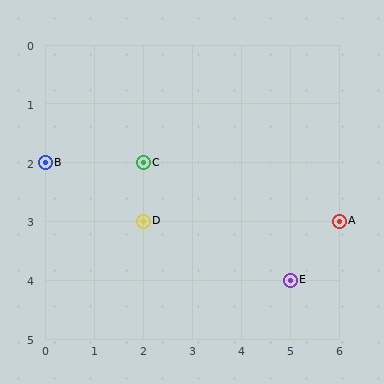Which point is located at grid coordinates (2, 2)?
Point C is at (2, 2).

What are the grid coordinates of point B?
Point B is at grid coordinates (0, 2).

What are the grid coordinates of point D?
Point D is at grid coordinates (2, 3).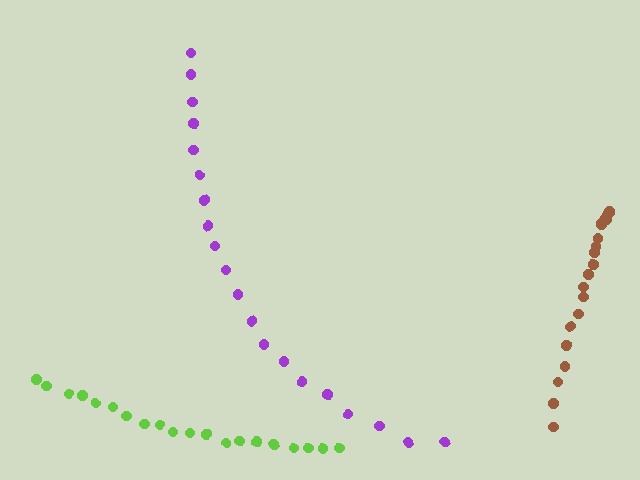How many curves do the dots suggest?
There are 3 distinct paths.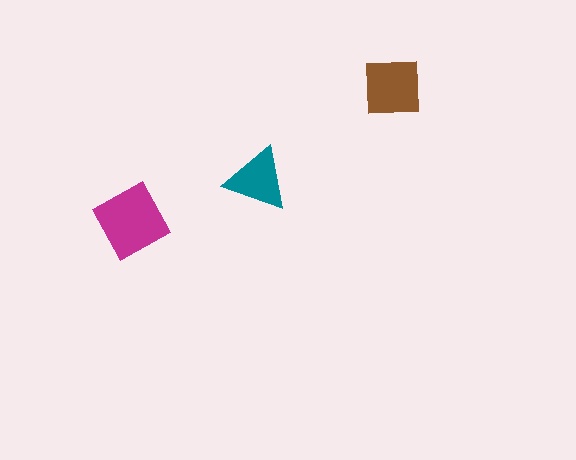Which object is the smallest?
The teal triangle.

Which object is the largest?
The magenta diamond.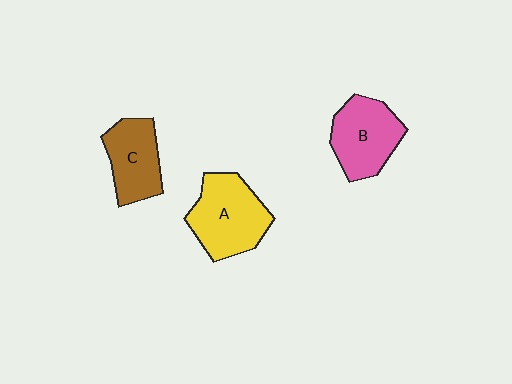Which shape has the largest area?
Shape A (yellow).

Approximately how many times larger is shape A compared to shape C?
Approximately 1.3 times.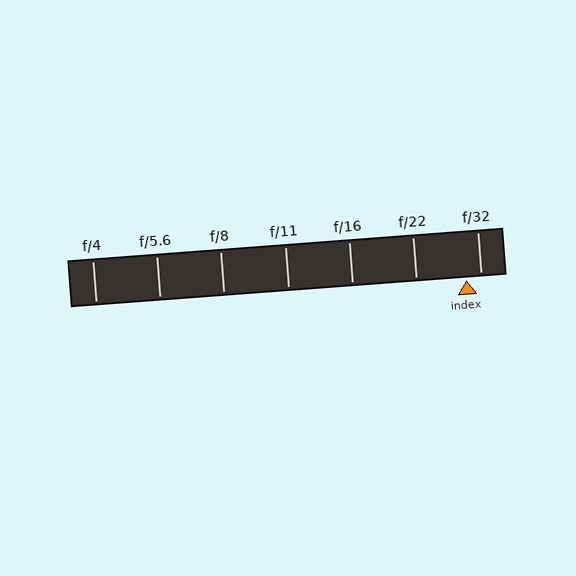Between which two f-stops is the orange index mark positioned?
The index mark is between f/22 and f/32.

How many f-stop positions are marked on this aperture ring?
There are 7 f-stop positions marked.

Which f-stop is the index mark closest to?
The index mark is closest to f/32.